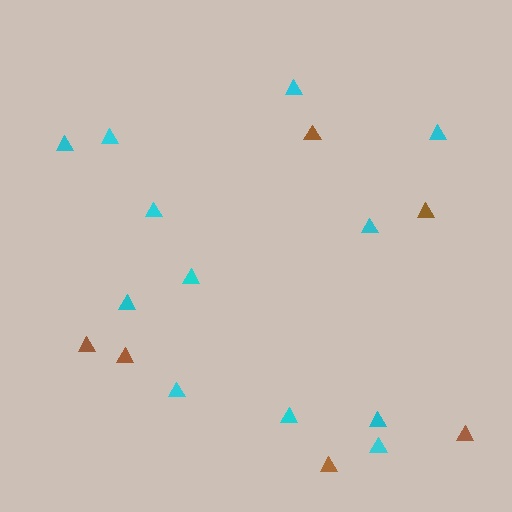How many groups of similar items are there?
There are 2 groups: one group of brown triangles (6) and one group of cyan triangles (12).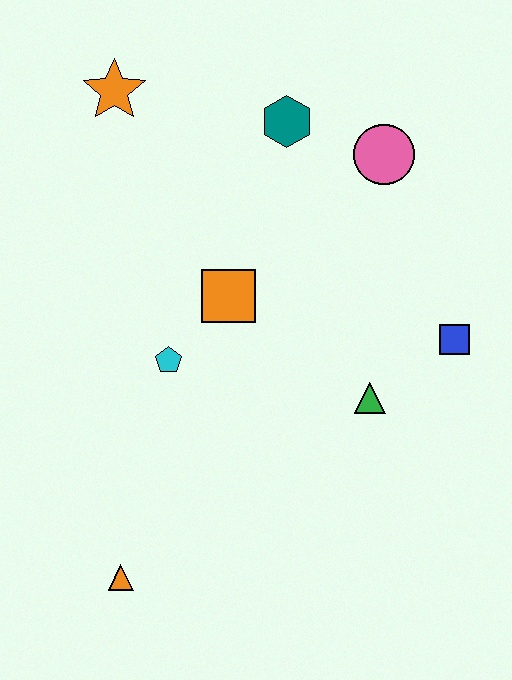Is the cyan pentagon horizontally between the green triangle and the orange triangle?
Yes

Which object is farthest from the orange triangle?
The pink circle is farthest from the orange triangle.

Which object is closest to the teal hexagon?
The pink circle is closest to the teal hexagon.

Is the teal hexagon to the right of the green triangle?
No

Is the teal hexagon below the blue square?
No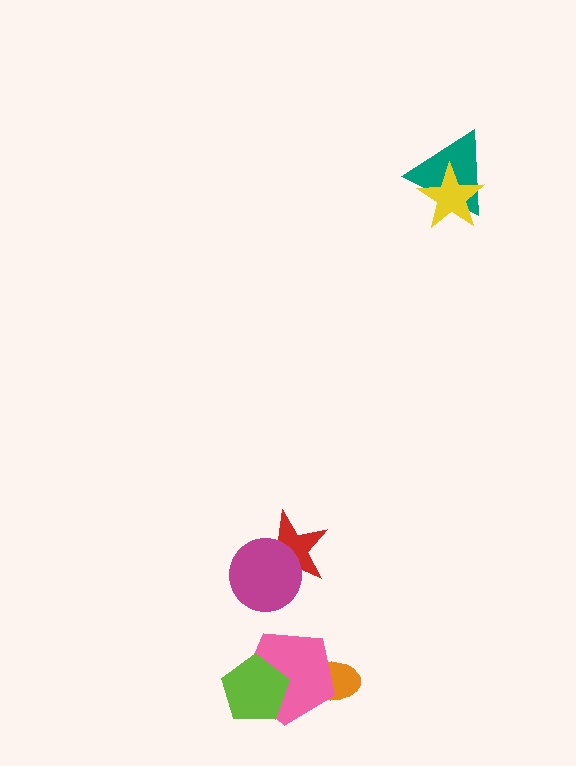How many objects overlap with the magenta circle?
1 object overlaps with the magenta circle.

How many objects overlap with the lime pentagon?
1 object overlaps with the lime pentagon.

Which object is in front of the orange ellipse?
The pink pentagon is in front of the orange ellipse.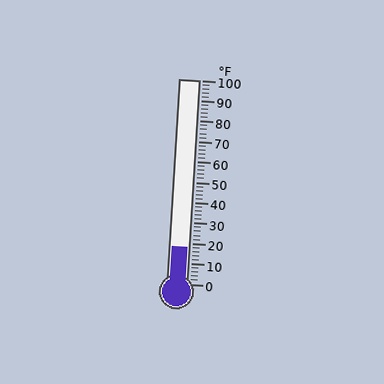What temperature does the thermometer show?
The thermometer shows approximately 18°F.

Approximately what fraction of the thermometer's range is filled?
The thermometer is filled to approximately 20% of its range.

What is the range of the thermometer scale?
The thermometer scale ranges from 0°F to 100°F.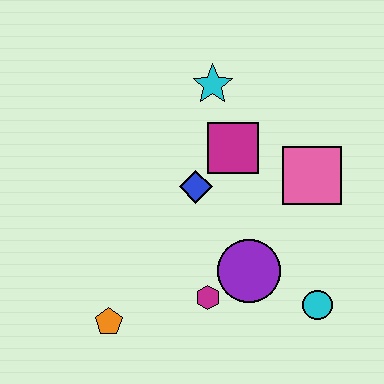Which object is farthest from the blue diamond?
The cyan circle is farthest from the blue diamond.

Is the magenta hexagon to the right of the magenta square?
No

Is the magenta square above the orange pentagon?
Yes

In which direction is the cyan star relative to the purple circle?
The cyan star is above the purple circle.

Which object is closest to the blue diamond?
The magenta square is closest to the blue diamond.